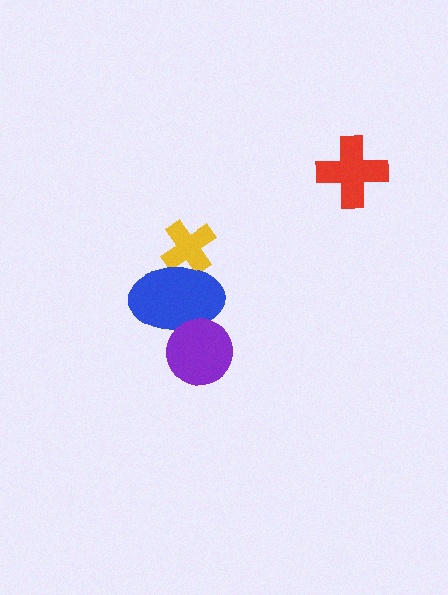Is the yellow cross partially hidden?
Yes, it is partially covered by another shape.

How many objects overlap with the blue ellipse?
2 objects overlap with the blue ellipse.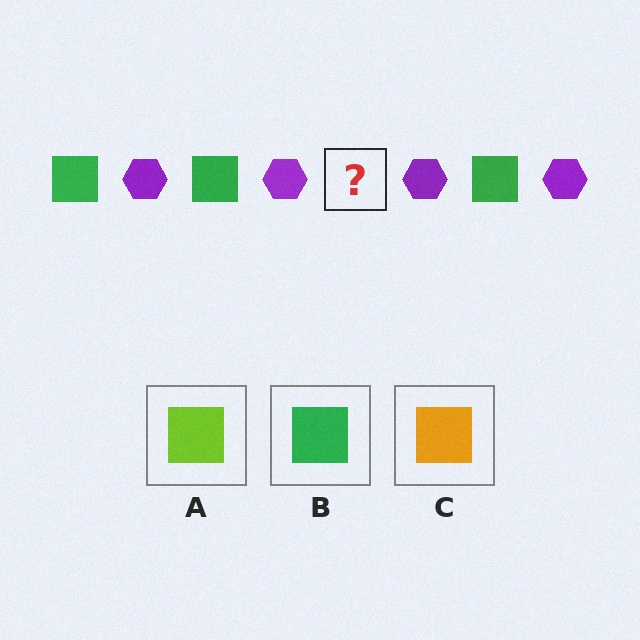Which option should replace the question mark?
Option B.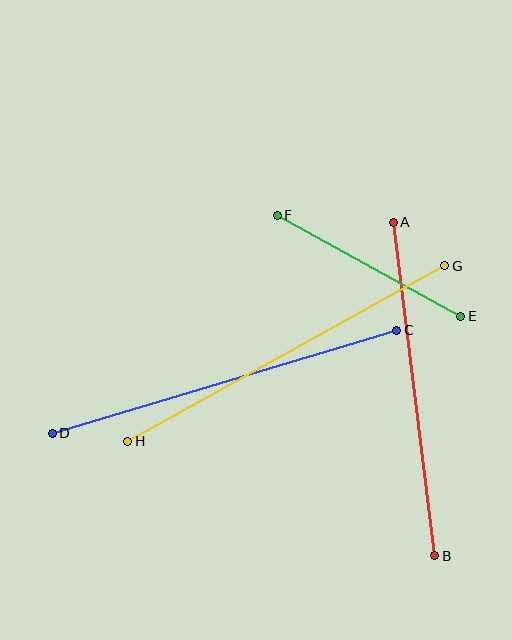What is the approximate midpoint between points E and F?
The midpoint is at approximately (369, 266) pixels.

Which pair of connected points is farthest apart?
Points G and H are farthest apart.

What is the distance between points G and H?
The distance is approximately 362 pixels.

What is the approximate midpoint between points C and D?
The midpoint is at approximately (225, 382) pixels.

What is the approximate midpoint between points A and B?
The midpoint is at approximately (414, 389) pixels.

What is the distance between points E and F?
The distance is approximately 209 pixels.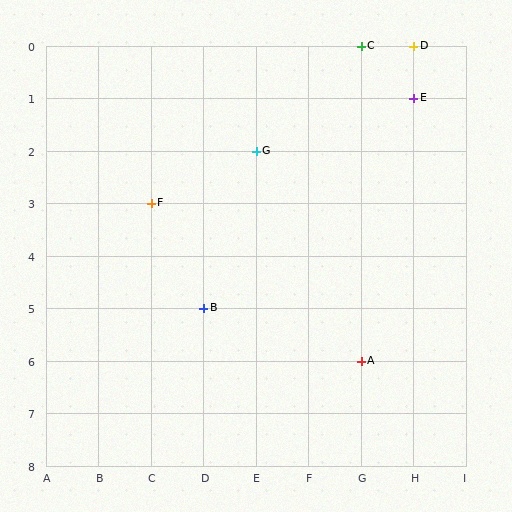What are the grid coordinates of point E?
Point E is at grid coordinates (H, 1).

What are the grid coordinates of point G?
Point G is at grid coordinates (E, 2).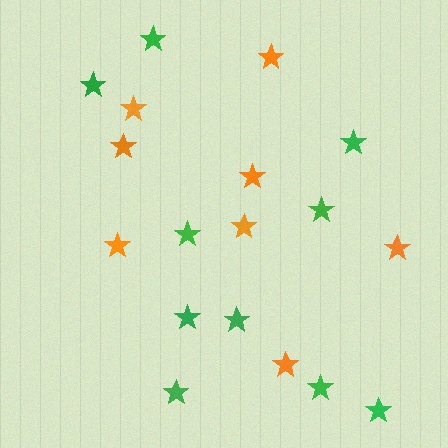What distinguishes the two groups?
There are 2 groups: one group of green stars (10) and one group of orange stars (8).